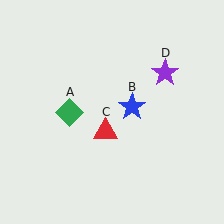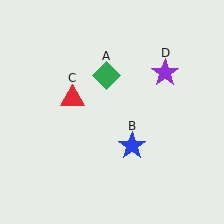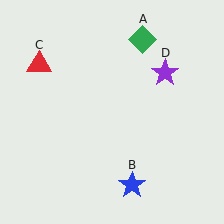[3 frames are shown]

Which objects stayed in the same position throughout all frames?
Purple star (object D) remained stationary.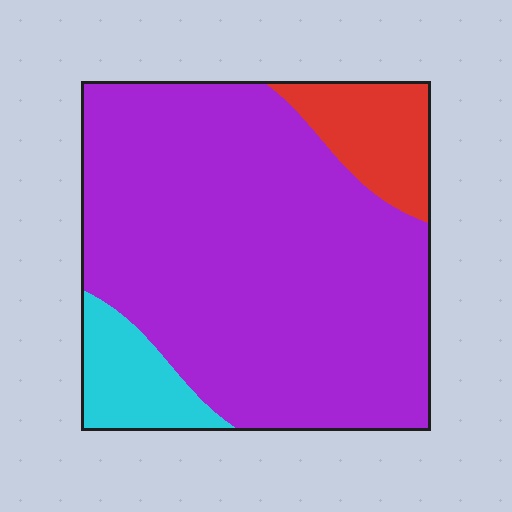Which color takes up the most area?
Purple, at roughly 80%.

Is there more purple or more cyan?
Purple.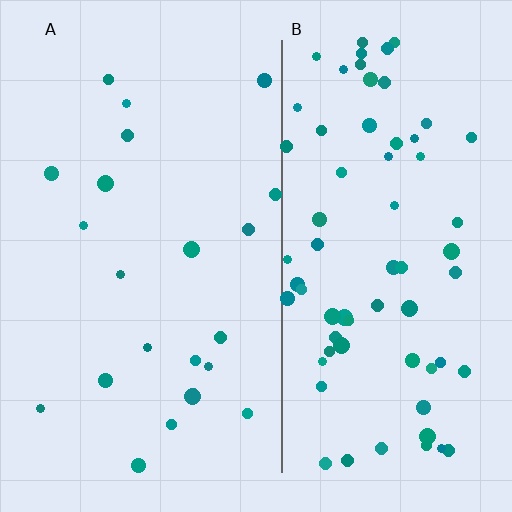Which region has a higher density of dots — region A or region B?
B (the right).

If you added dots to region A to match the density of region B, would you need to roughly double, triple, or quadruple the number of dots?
Approximately triple.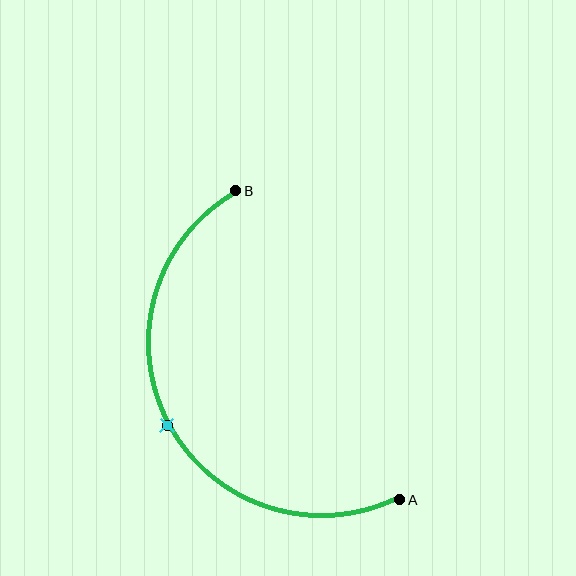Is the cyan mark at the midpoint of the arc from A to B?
Yes. The cyan mark lies on the arc at equal arc-length from both A and B — it is the arc midpoint.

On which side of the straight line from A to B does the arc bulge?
The arc bulges to the left of the straight line connecting A and B.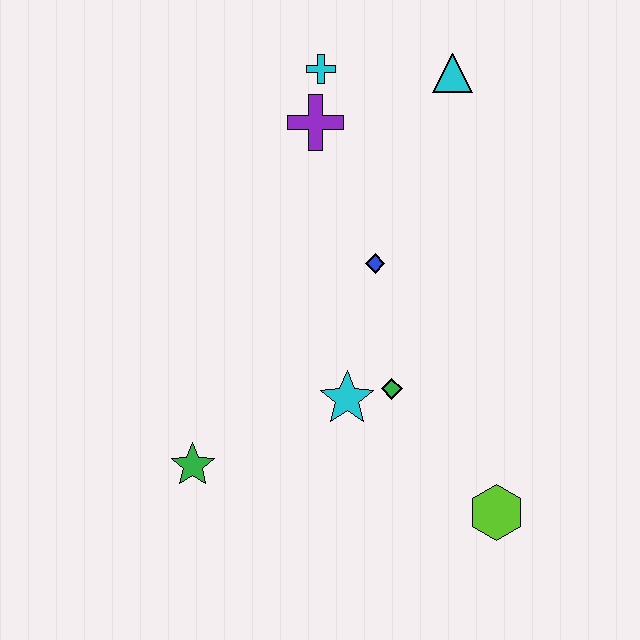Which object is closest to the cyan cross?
The purple cross is closest to the cyan cross.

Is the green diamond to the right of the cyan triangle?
No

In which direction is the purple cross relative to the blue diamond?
The purple cross is above the blue diamond.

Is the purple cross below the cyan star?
No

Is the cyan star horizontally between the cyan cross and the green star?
No